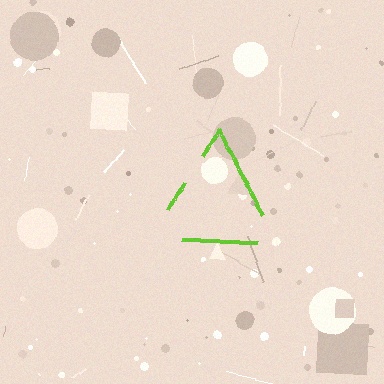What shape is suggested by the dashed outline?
The dashed outline suggests a triangle.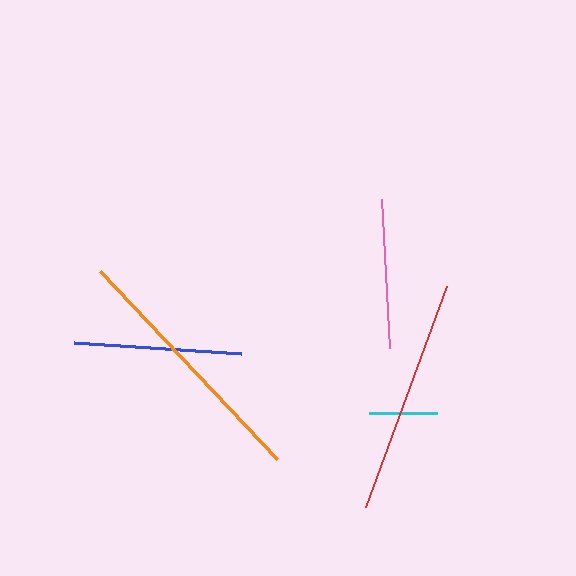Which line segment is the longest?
The orange line is the longest at approximately 258 pixels.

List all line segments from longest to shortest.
From longest to shortest: orange, red, blue, pink, cyan.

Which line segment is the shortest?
The cyan line is the shortest at approximately 69 pixels.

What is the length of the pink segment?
The pink segment is approximately 150 pixels long.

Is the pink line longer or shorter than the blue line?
The blue line is longer than the pink line.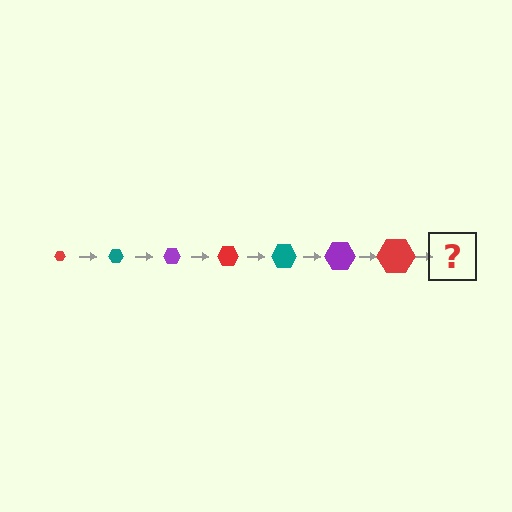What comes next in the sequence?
The next element should be a teal hexagon, larger than the previous one.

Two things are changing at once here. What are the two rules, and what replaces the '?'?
The two rules are that the hexagon grows larger each step and the color cycles through red, teal, and purple. The '?' should be a teal hexagon, larger than the previous one.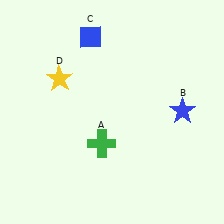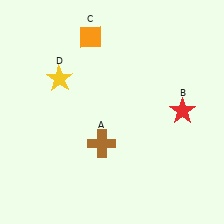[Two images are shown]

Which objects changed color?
A changed from green to brown. B changed from blue to red. C changed from blue to orange.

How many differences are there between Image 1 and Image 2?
There are 3 differences between the two images.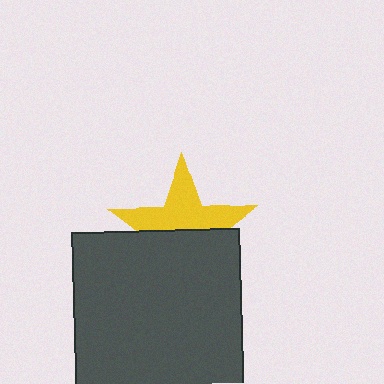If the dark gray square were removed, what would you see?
You would see the complete yellow star.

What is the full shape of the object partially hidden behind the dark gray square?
The partially hidden object is a yellow star.